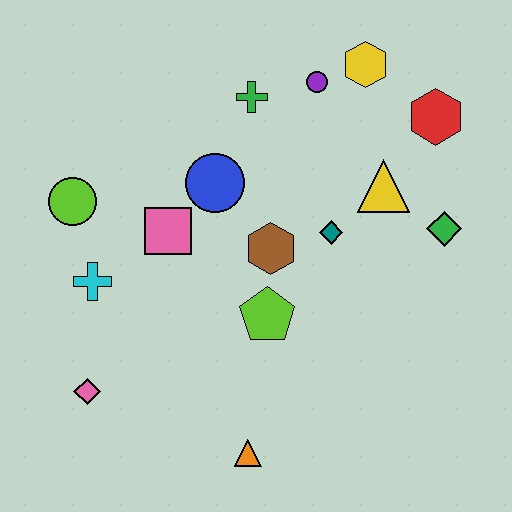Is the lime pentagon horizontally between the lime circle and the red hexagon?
Yes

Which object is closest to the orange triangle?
The lime pentagon is closest to the orange triangle.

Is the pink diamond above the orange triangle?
Yes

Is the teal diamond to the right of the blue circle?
Yes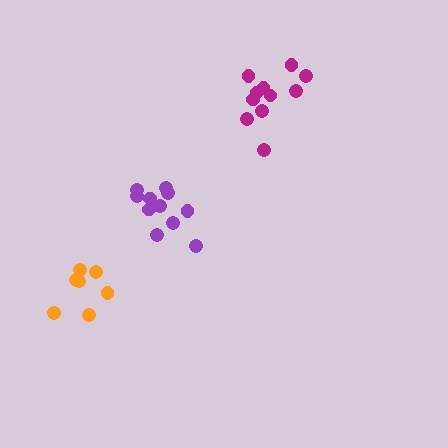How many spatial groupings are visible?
There are 3 spatial groupings.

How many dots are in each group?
Group 1: 11 dots, Group 2: 11 dots, Group 3: 7 dots (29 total).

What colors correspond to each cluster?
The clusters are colored: purple, magenta, orange.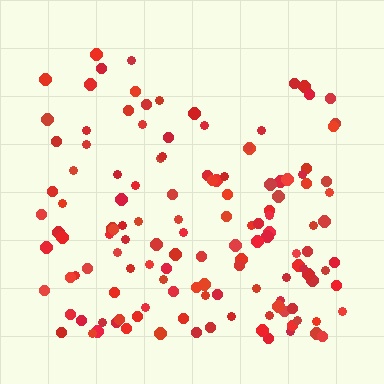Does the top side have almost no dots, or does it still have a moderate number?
Still a moderate number, just noticeably fewer than the bottom.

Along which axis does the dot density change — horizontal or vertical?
Vertical.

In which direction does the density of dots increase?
From top to bottom, with the bottom side densest.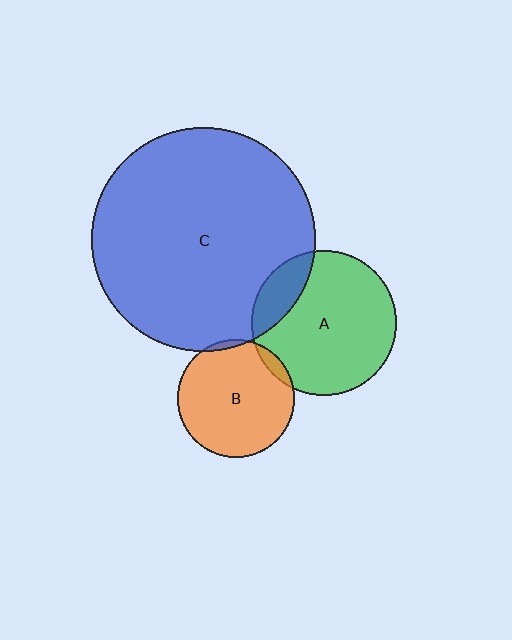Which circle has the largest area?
Circle C (blue).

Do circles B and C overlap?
Yes.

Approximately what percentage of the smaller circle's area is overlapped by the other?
Approximately 5%.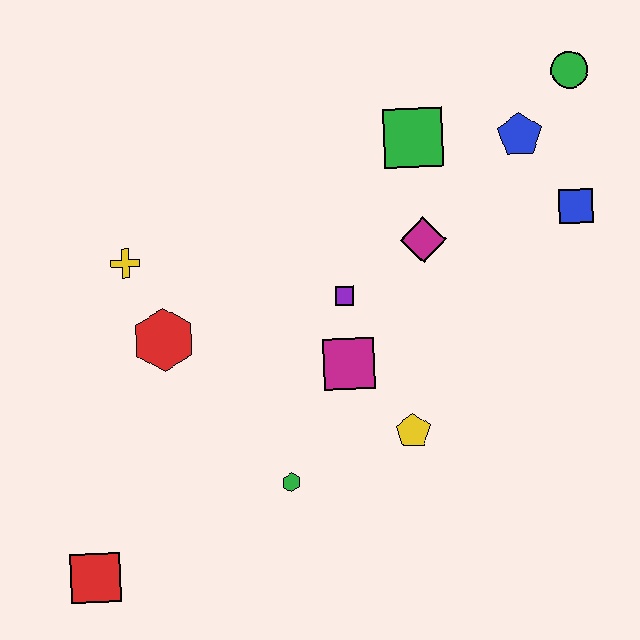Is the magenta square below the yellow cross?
Yes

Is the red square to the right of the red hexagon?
No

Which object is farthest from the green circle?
The red square is farthest from the green circle.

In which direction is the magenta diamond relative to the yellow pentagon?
The magenta diamond is above the yellow pentagon.